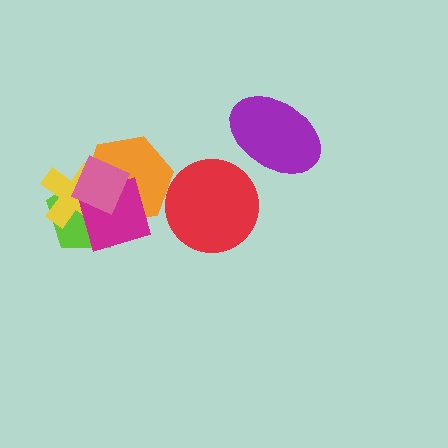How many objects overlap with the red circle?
0 objects overlap with the red circle.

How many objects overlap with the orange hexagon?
4 objects overlap with the orange hexagon.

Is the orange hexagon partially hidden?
Yes, it is partially covered by another shape.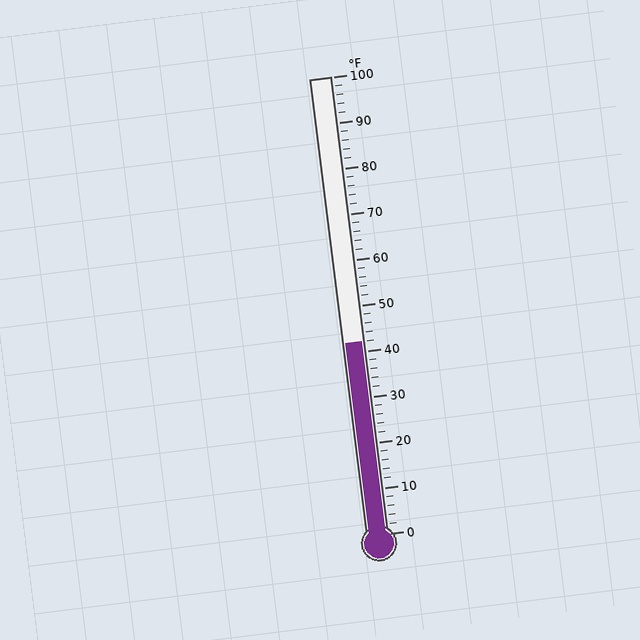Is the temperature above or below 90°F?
The temperature is below 90°F.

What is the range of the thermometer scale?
The thermometer scale ranges from 0°F to 100°F.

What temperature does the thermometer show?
The thermometer shows approximately 42°F.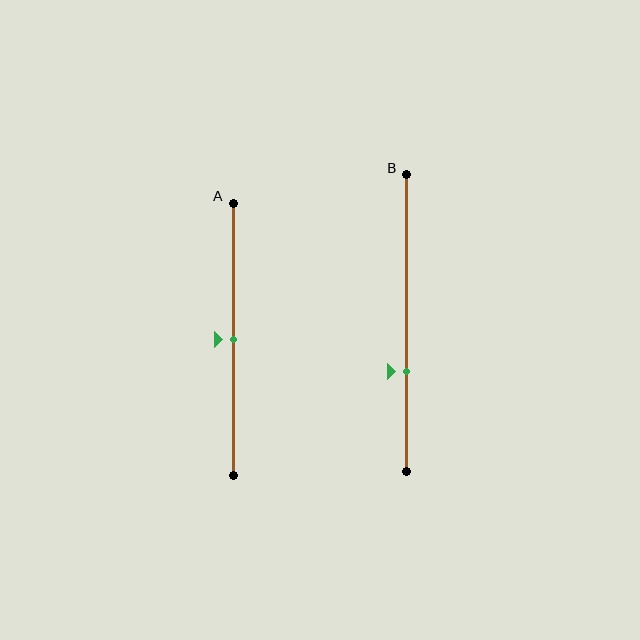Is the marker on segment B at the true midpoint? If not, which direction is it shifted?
No, the marker on segment B is shifted downward by about 16% of the segment length.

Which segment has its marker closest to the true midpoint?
Segment A has its marker closest to the true midpoint.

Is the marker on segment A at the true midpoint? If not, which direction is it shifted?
Yes, the marker on segment A is at the true midpoint.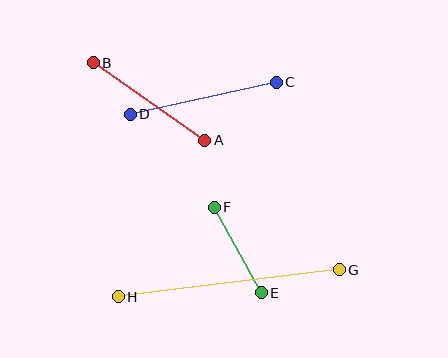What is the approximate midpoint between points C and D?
The midpoint is at approximately (203, 98) pixels.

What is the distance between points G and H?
The distance is approximately 223 pixels.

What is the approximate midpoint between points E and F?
The midpoint is at approximately (238, 250) pixels.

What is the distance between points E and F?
The distance is approximately 98 pixels.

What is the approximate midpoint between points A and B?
The midpoint is at approximately (149, 102) pixels.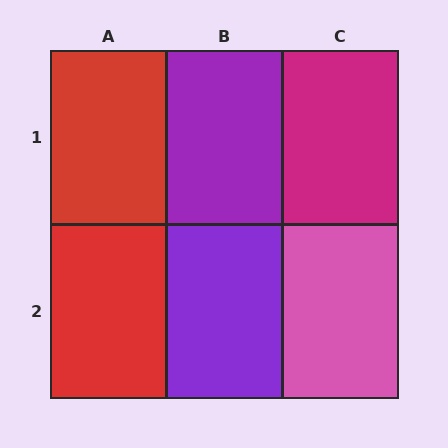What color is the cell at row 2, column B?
Purple.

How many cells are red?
2 cells are red.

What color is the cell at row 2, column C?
Pink.